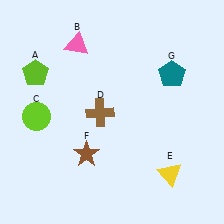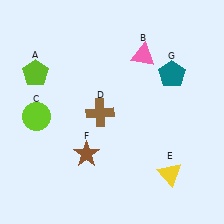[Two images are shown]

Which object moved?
The pink triangle (B) moved right.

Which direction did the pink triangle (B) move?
The pink triangle (B) moved right.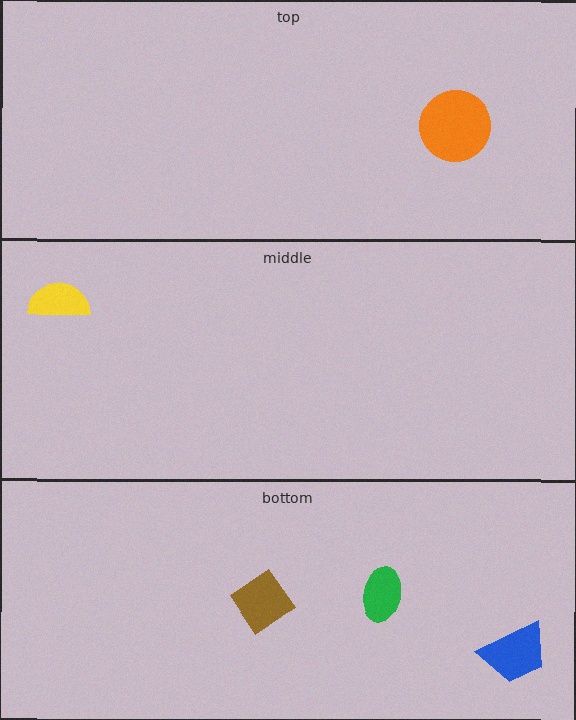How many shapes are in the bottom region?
3.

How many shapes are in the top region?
1.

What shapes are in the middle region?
The yellow semicircle.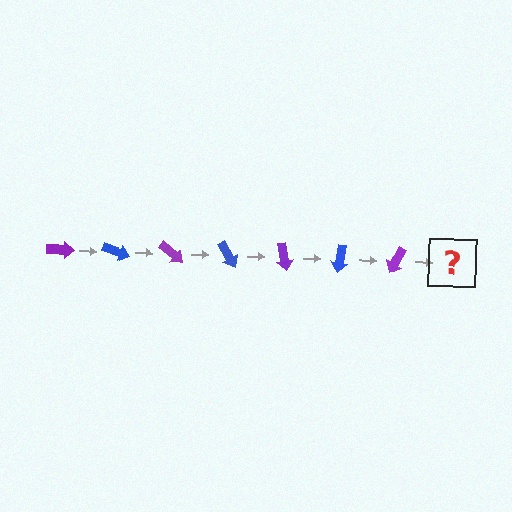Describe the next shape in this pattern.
It should be a blue arrow, rotated 140 degrees from the start.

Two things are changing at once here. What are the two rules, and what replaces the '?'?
The two rules are that it rotates 20 degrees each step and the color cycles through purple and blue. The '?' should be a blue arrow, rotated 140 degrees from the start.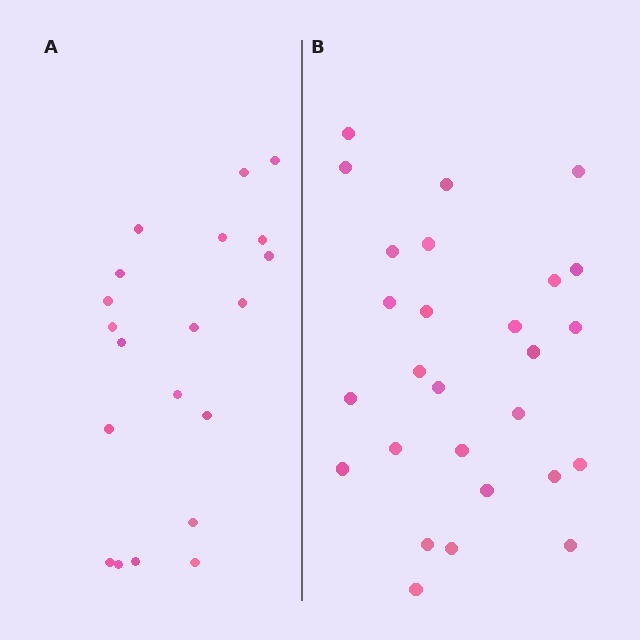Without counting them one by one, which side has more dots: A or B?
Region B (the right region) has more dots.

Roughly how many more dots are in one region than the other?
Region B has roughly 8 or so more dots than region A.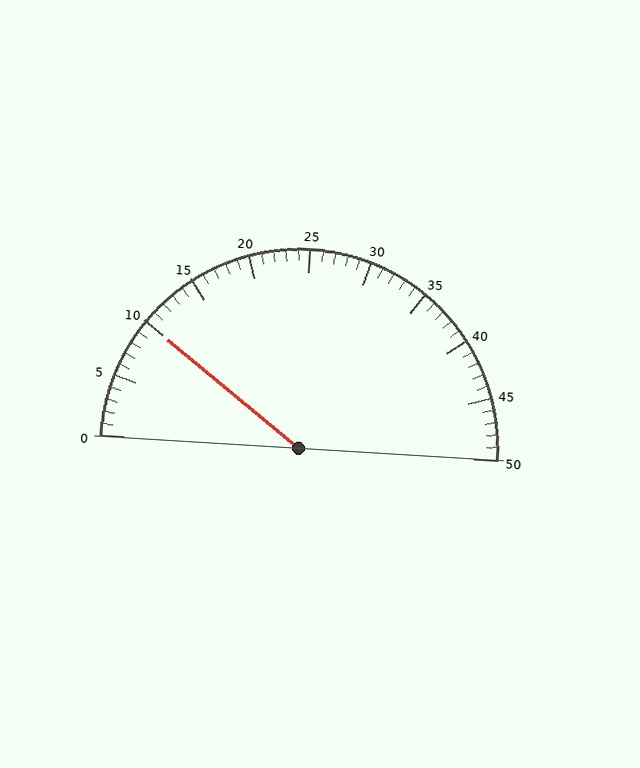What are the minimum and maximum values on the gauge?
The gauge ranges from 0 to 50.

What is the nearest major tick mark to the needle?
The nearest major tick mark is 10.